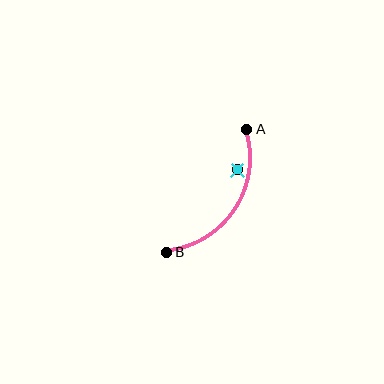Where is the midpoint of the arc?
The arc midpoint is the point on the curve farthest from the straight line joining A and B. It sits to the right of that line.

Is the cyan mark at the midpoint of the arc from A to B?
No — the cyan mark does not lie on the arc at all. It sits slightly inside the curve.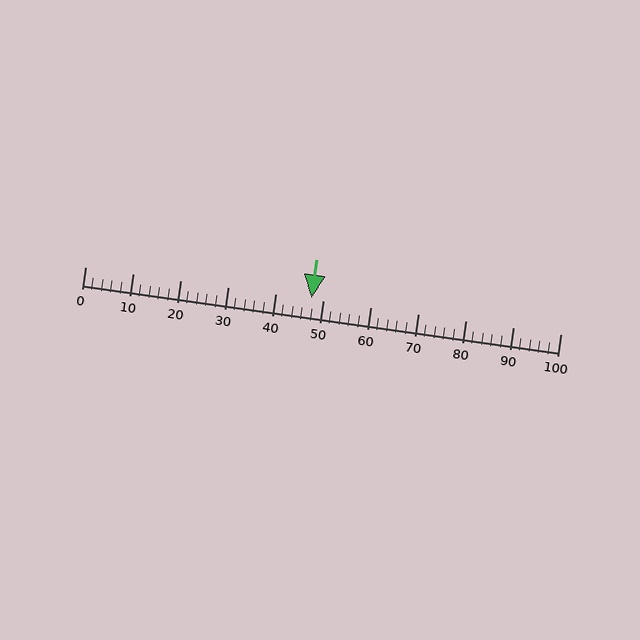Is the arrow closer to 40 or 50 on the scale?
The arrow is closer to 50.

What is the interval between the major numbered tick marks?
The major tick marks are spaced 10 units apart.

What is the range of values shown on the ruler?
The ruler shows values from 0 to 100.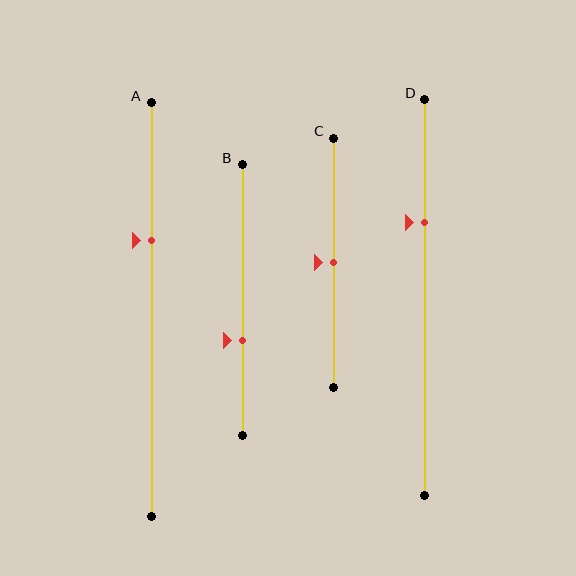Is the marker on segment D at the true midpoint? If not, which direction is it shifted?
No, the marker on segment D is shifted upward by about 19% of the segment length.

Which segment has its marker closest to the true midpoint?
Segment C has its marker closest to the true midpoint.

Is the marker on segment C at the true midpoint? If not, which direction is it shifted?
Yes, the marker on segment C is at the true midpoint.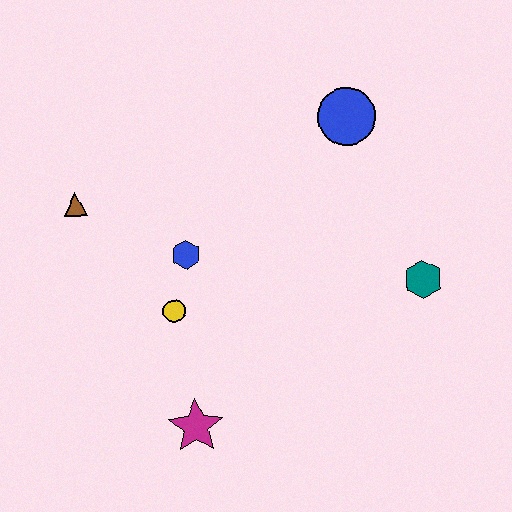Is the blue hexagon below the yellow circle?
No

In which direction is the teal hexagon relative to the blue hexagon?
The teal hexagon is to the right of the blue hexagon.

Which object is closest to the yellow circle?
The blue hexagon is closest to the yellow circle.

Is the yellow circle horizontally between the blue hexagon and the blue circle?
No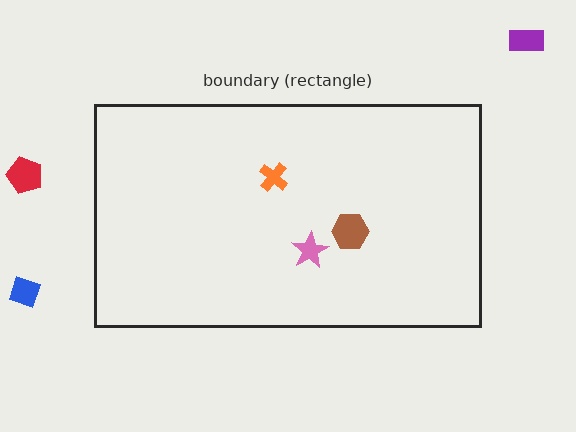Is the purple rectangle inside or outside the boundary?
Outside.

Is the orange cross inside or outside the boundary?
Inside.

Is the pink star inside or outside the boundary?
Inside.